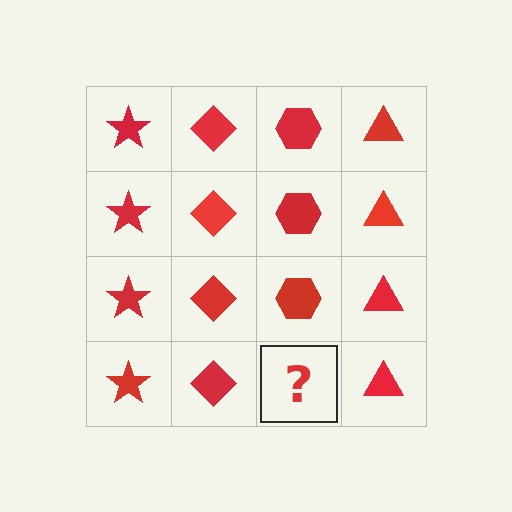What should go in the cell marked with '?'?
The missing cell should contain a red hexagon.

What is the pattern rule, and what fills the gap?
The rule is that each column has a consistent shape. The gap should be filled with a red hexagon.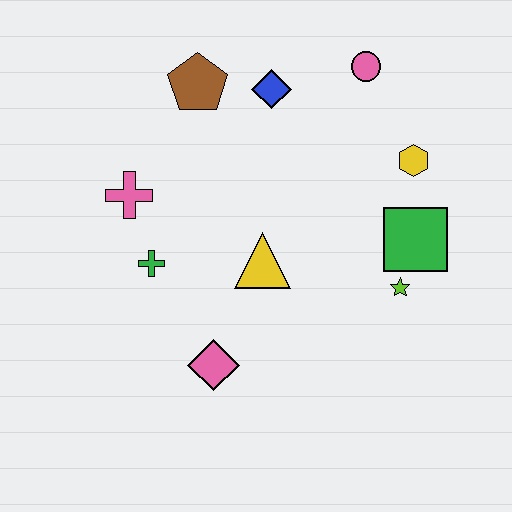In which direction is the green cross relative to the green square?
The green cross is to the left of the green square.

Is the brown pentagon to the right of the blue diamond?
No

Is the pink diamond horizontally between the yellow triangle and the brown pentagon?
Yes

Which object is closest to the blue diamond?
The brown pentagon is closest to the blue diamond.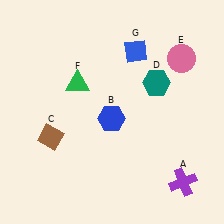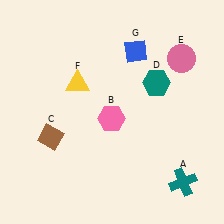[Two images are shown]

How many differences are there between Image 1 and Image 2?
There are 3 differences between the two images.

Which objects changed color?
A changed from purple to teal. B changed from blue to pink. F changed from green to yellow.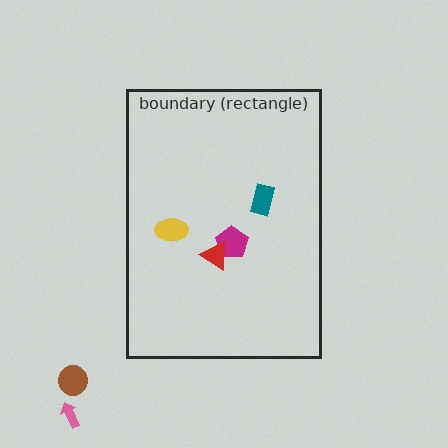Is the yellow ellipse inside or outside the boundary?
Inside.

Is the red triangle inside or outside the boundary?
Inside.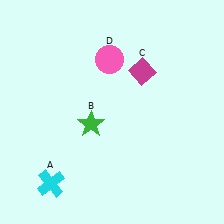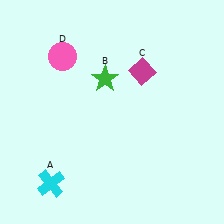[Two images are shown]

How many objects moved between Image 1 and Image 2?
2 objects moved between the two images.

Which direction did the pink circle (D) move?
The pink circle (D) moved left.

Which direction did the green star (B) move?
The green star (B) moved up.